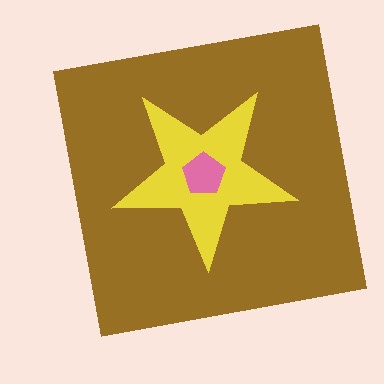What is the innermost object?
The pink pentagon.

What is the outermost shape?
The brown square.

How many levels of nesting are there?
3.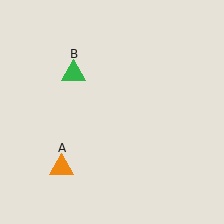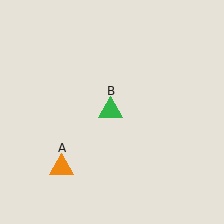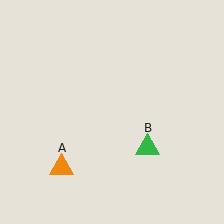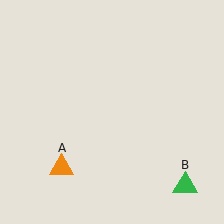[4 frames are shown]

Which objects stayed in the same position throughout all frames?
Orange triangle (object A) remained stationary.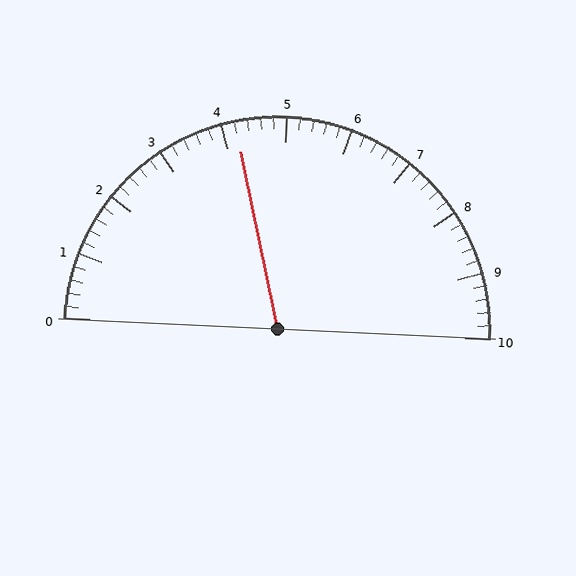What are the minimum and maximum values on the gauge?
The gauge ranges from 0 to 10.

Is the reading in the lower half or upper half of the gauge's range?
The reading is in the lower half of the range (0 to 10).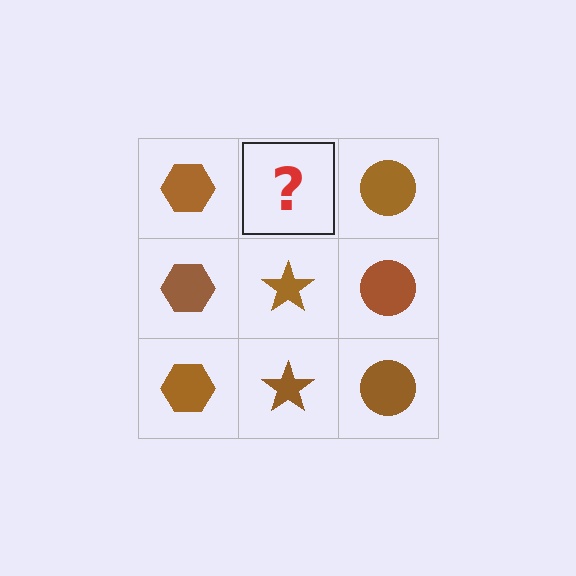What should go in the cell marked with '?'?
The missing cell should contain a brown star.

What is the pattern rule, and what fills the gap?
The rule is that each column has a consistent shape. The gap should be filled with a brown star.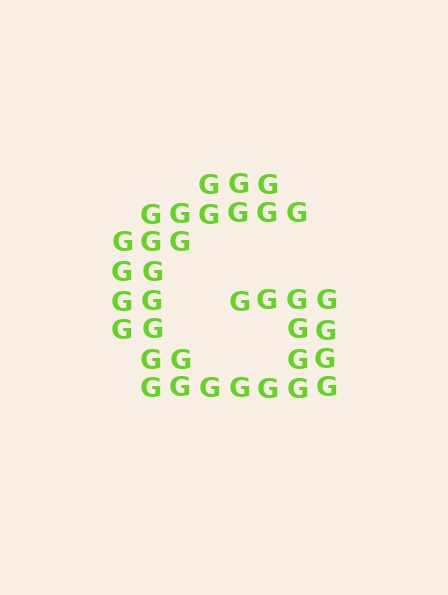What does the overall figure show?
The overall figure shows the letter G.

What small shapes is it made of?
It is made of small letter G's.